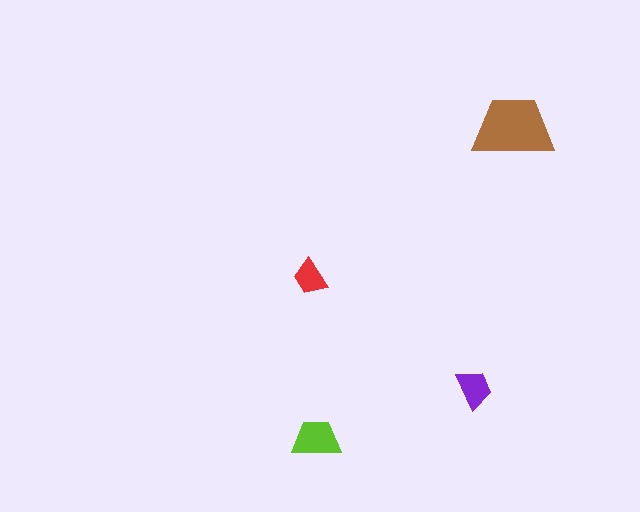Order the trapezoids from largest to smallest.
the brown one, the lime one, the purple one, the red one.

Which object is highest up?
The brown trapezoid is topmost.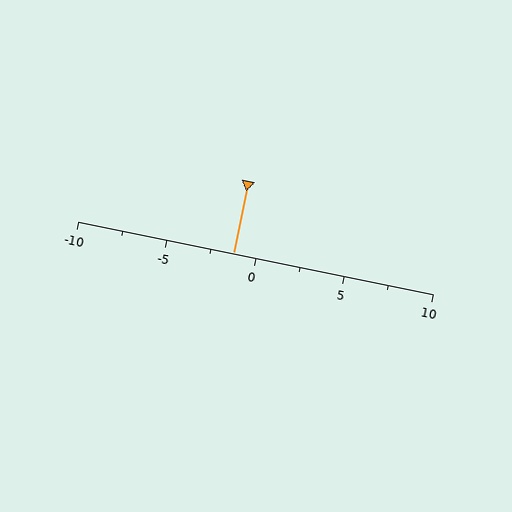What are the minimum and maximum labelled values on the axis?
The axis runs from -10 to 10.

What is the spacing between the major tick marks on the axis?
The major ticks are spaced 5 apart.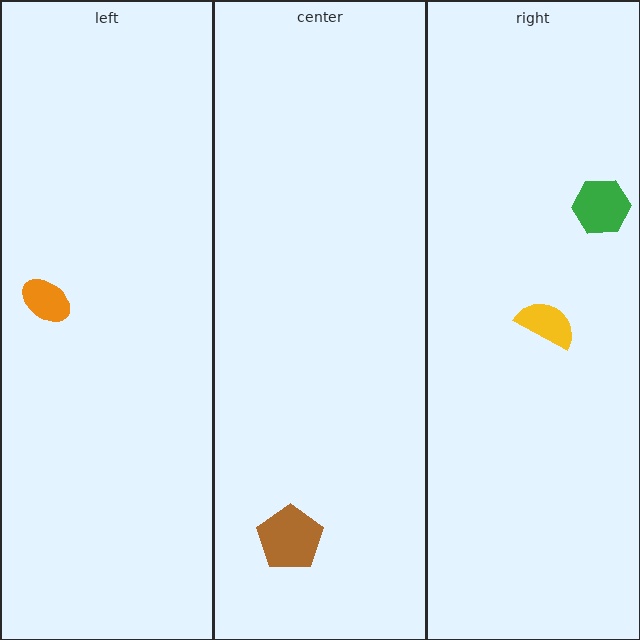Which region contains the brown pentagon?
The center region.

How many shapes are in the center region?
1.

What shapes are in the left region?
The orange ellipse.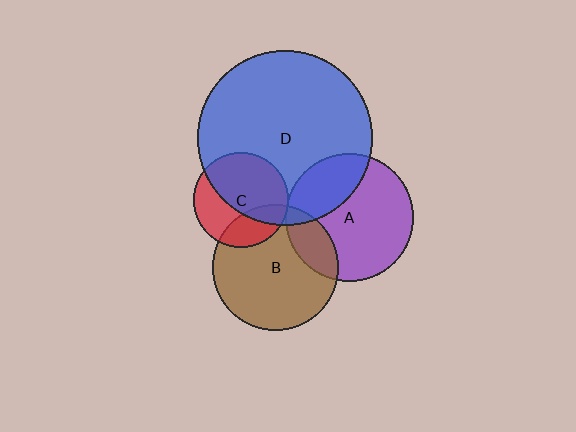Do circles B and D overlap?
Yes.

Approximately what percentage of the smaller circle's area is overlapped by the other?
Approximately 10%.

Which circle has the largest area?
Circle D (blue).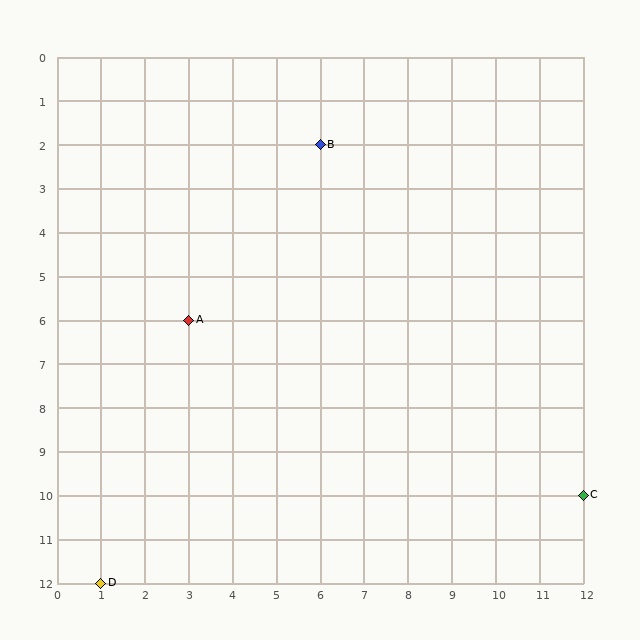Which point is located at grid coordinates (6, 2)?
Point B is at (6, 2).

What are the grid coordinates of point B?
Point B is at grid coordinates (6, 2).